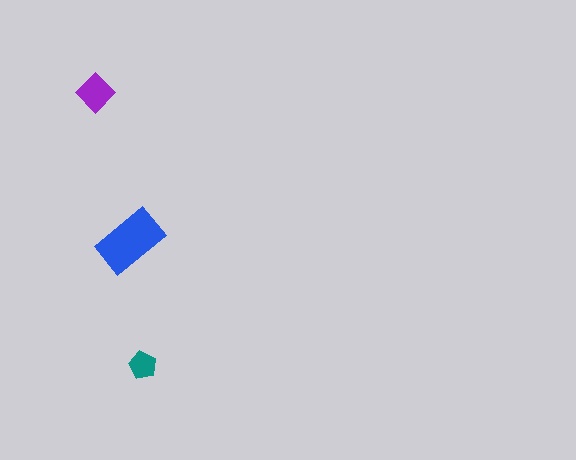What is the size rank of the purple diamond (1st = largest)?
2nd.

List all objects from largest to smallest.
The blue rectangle, the purple diamond, the teal pentagon.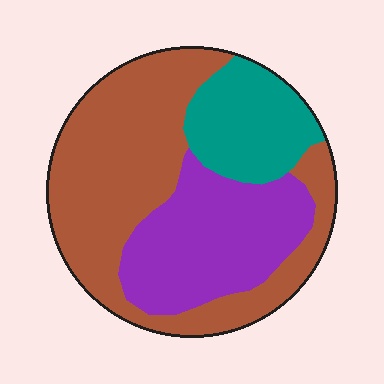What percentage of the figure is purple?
Purple covers about 30% of the figure.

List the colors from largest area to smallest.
From largest to smallest: brown, purple, teal.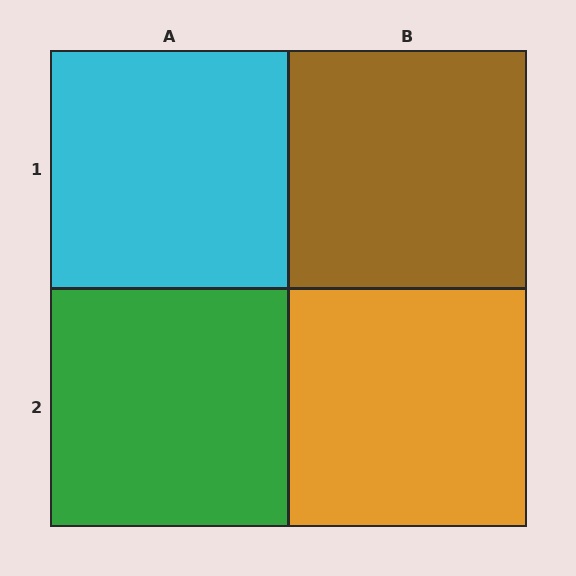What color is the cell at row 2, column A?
Green.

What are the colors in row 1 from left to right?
Cyan, brown.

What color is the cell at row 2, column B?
Orange.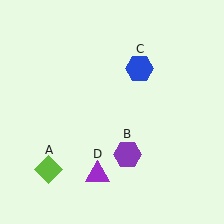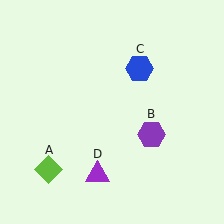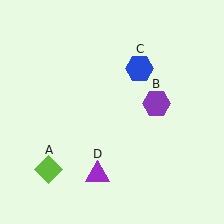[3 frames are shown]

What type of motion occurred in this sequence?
The purple hexagon (object B) rotated counterclockwise around the center of the scene.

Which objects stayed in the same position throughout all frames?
Lime diamond (object A) and blue hexagon (object C) and purple triangle (object D) remained stationary.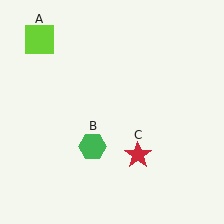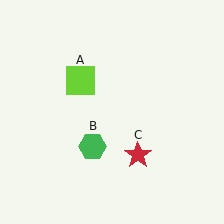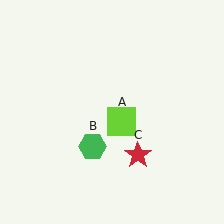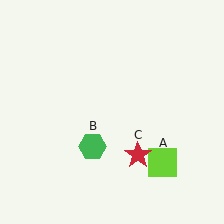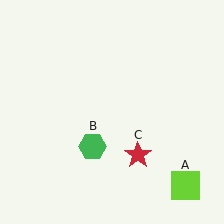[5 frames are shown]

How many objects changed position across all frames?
1 object changed position: lime square (object A).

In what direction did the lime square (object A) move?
The lime square (object A) moved down and to the right.